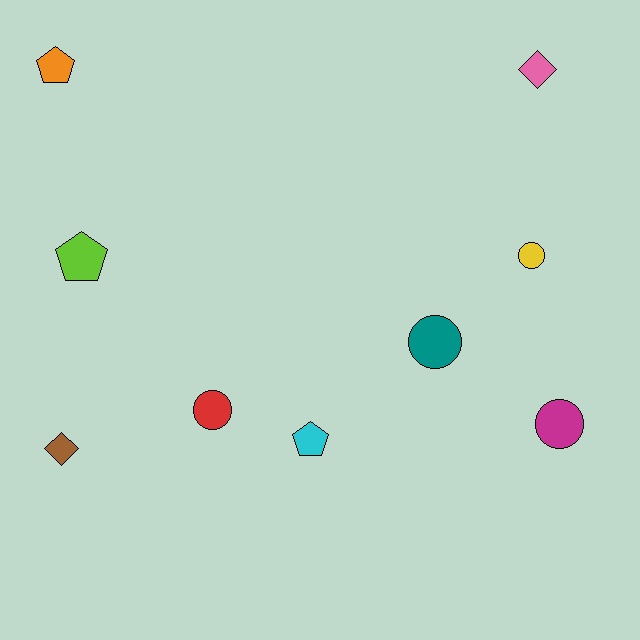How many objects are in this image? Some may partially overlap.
There are 9 objects.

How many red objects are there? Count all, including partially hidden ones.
There is 1 red object.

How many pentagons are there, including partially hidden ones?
There are 3 pentagons.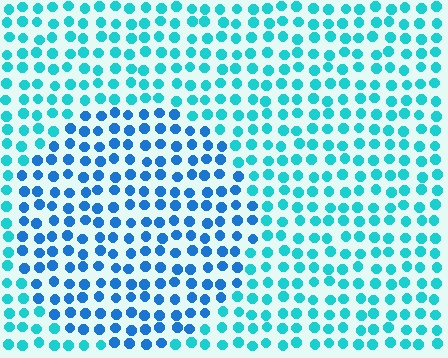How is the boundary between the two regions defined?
The boundary is defined purely by a slight shift in hue (about 30 degrees). Spacing, size, and orientation are identical on both sides.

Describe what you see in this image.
The image is filled with small cyan elements in a uniform arrangement. A circle-shaped region is visible where the elements are tinted to a slightly different hue, forming a subtle color boundary.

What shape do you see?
I see a circle.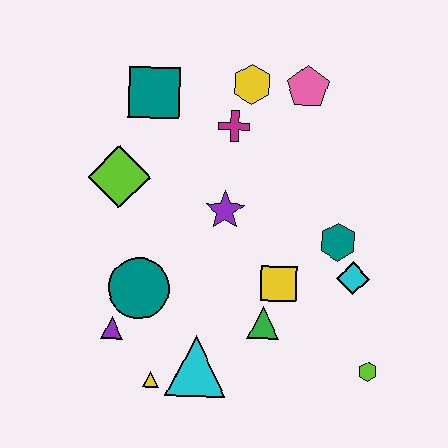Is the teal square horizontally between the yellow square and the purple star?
No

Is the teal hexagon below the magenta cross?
Yes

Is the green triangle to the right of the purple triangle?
Yes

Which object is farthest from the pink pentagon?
The yellow triangle is farthest from the pink pentagon.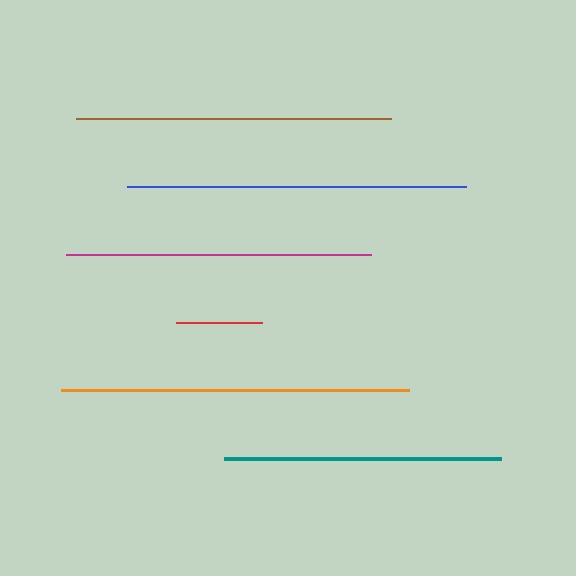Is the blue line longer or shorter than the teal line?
The blue line is longer than the teal line.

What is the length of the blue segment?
The blue segment is approximately 339 pixels long.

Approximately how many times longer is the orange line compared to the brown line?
The orange line is approximately 1.1 times the length of the brown line.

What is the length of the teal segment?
The teal segment is approximately 277 pixels long.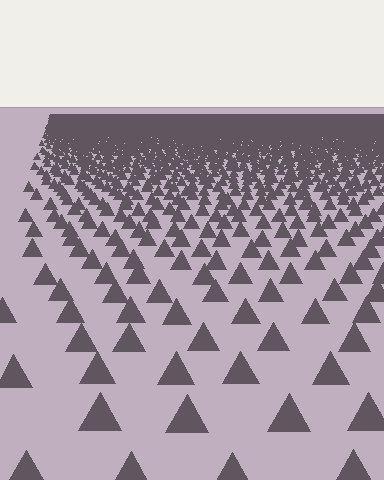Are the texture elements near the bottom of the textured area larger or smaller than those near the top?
Larger. Near the bottom, elements are closer to the viewer and appear at a bigger on-screen size.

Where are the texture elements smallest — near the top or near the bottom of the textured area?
Near the top.